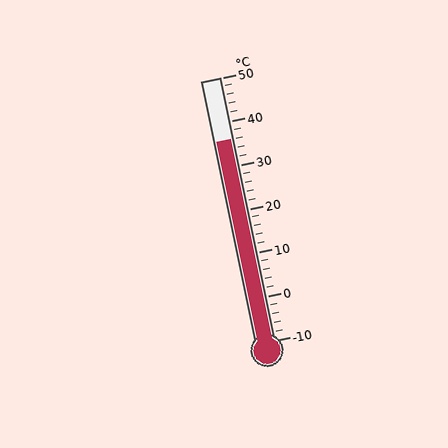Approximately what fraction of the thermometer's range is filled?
The thermometer is filled to approximately 75% of its range.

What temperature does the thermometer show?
The thermometer shows approximately 36°C.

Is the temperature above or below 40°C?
The temperature is below 40°C.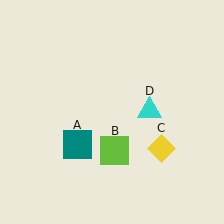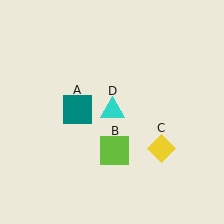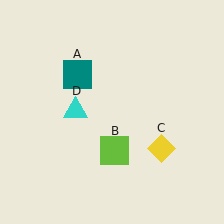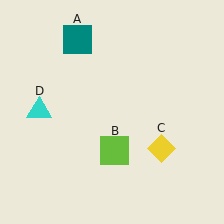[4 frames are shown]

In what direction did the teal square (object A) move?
The teal square (object A) moved up.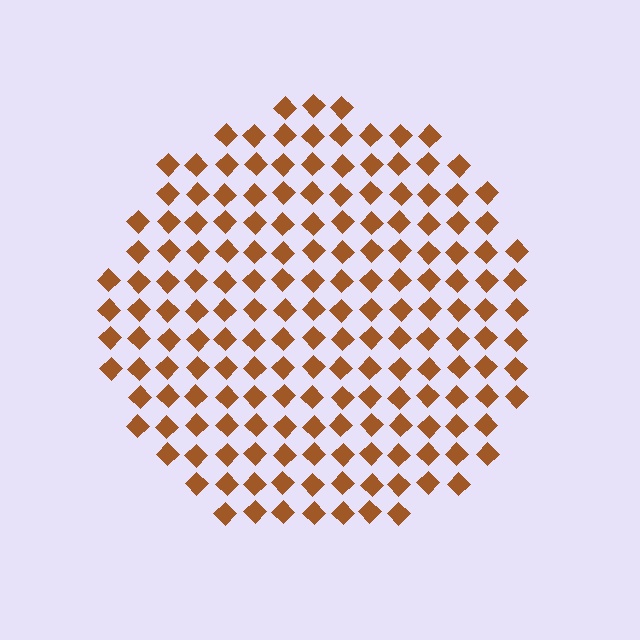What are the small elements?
The small elements are diamonds.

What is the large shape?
The large shape is a circle.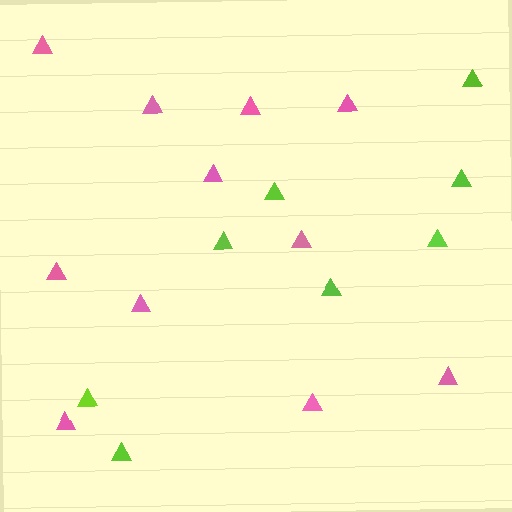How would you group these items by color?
There are 2 groups: one group of pink triangles (11) and one group of lime triangles (8).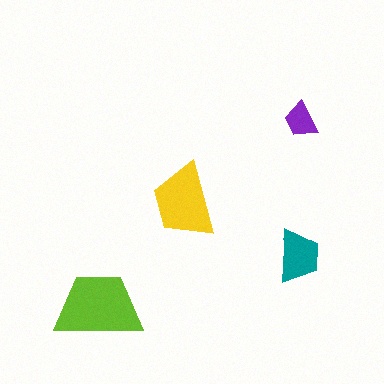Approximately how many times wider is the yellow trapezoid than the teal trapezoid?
About 1.5 times wider.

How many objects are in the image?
There are 4 objects in the image.